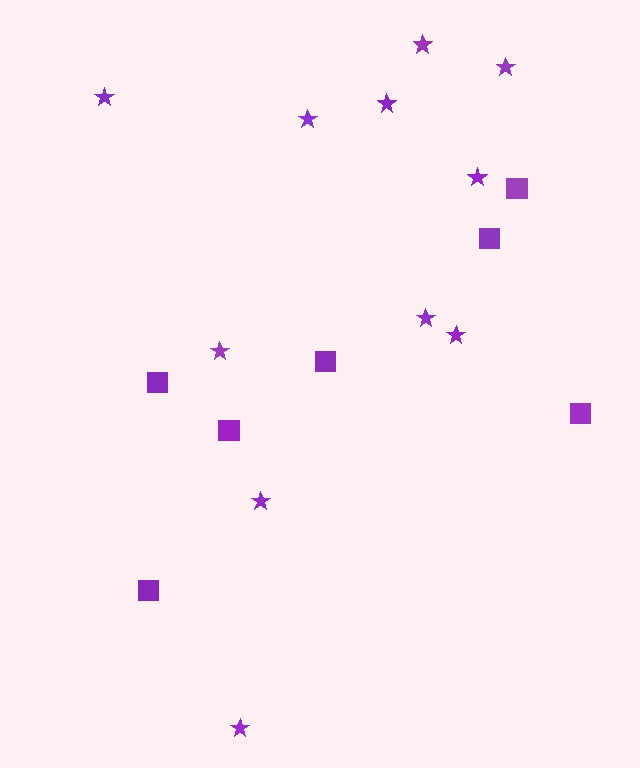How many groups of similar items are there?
There are 2 groups: one group of squares (7) and one group of stars (11).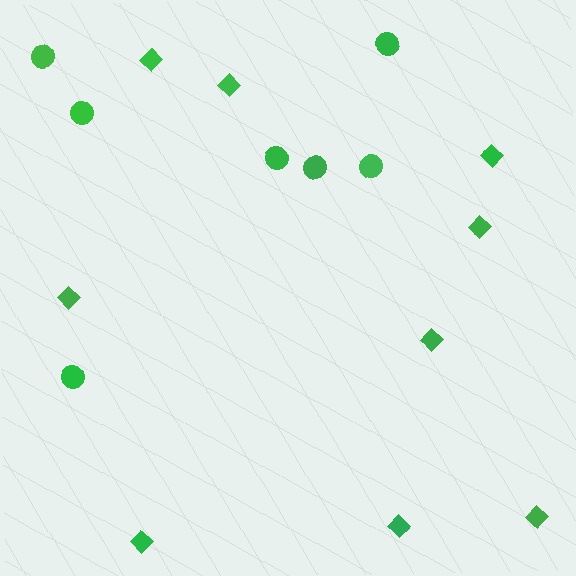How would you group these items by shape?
There are 2 groups: one group of circles (7) and one group of diamonds (9).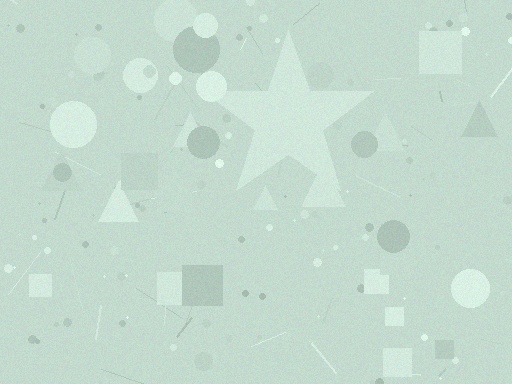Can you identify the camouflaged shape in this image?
The camouflaged shape is a star.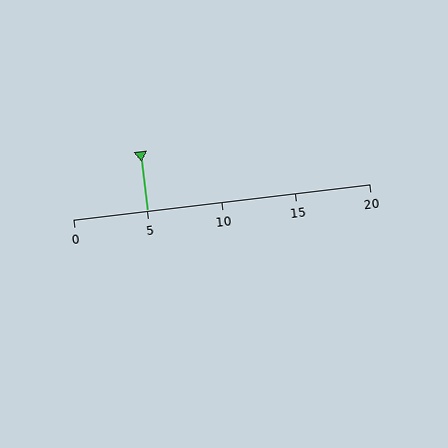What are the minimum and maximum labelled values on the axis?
The axis runs from 0 to 20.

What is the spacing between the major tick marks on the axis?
The major ticks are spaced 5 apart.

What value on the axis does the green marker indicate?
The marker indicates approximately 5.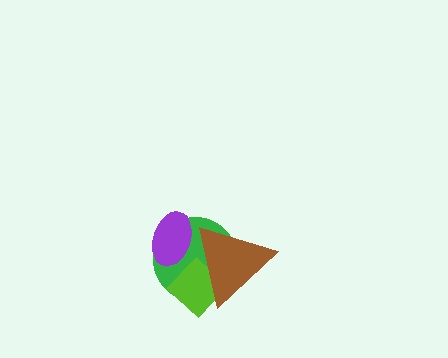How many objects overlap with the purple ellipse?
2 objects overlap with the purple ellipse.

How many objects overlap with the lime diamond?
2 objects overlap with the lime diamond.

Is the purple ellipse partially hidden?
Yes, it is partially covered by another shape.